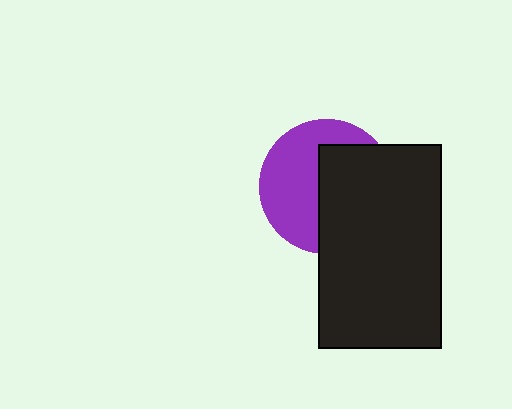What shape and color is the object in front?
The object in front is a black rectangle.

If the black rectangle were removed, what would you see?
You would see the complete purple circle.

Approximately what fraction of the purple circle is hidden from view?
Roughly 51% of the purple circle is hidden behind the black rectangle.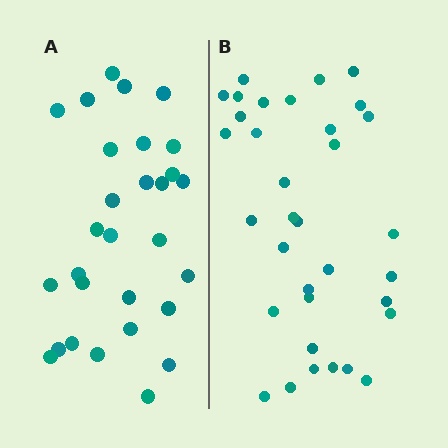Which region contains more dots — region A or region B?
Region B (the right region) has more dots.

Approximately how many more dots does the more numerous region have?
Region B has about 5 more dots than region A.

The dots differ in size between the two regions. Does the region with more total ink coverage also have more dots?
No. Region A has more total ink coverage because its dots are larger, but region B actually contains more individual dots. Total area can be misleading — the number of items is what matters here.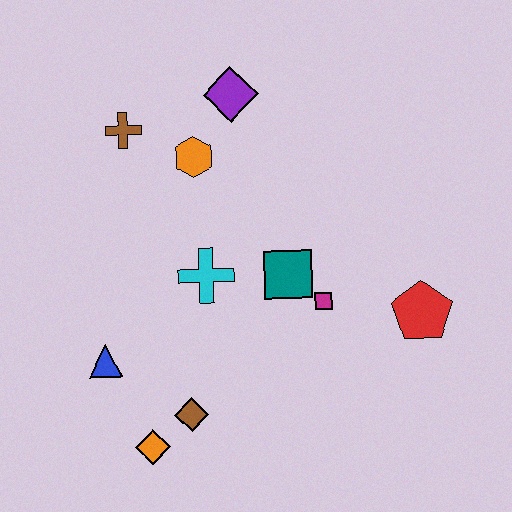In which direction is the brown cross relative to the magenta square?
The brown cross is to the left of the magenta square.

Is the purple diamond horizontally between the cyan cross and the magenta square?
Yes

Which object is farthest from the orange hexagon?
The orange diamond is farthest from the orange hexagon.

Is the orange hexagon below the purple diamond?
Yes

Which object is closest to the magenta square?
The teal square is closest to the magenta square.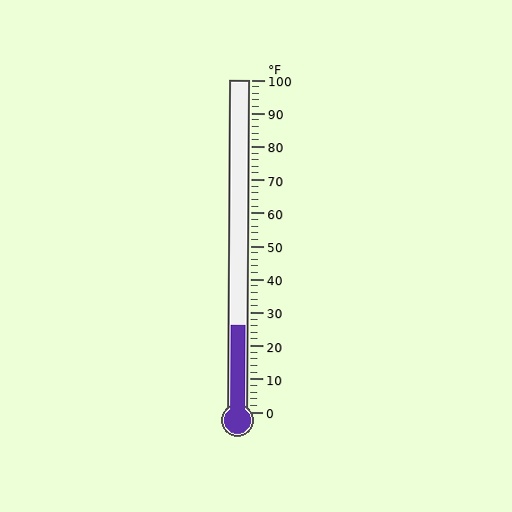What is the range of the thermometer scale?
The thermometer scale ranges from 0°F to 100°F.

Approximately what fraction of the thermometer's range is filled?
The thermometer is filled to approximately 25% of its range.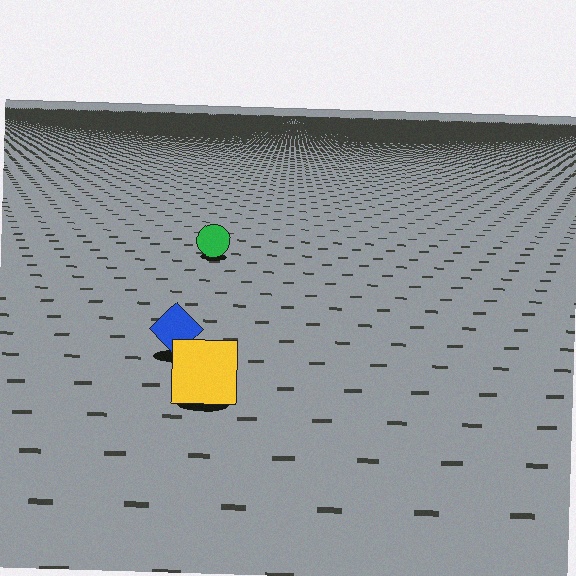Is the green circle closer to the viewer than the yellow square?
No. The yellow square is closer — you can tell from the texture gradient: the ground texture is coarser near it.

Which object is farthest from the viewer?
The green circle is farthest from the viewer. It appears smaller and the ground texture around it is denser.